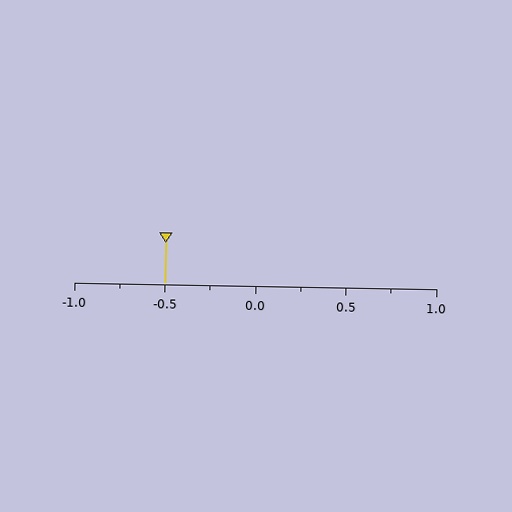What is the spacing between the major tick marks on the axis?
The major ticks are spaced 0.5 apart.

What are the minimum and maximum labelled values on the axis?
The axis runs from -1.0 to 1.0.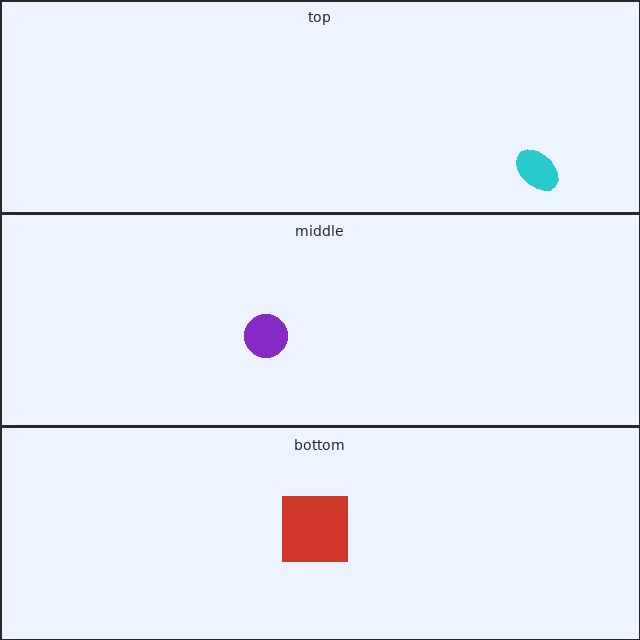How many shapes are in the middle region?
1.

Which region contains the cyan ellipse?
The top region.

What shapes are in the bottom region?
The red square.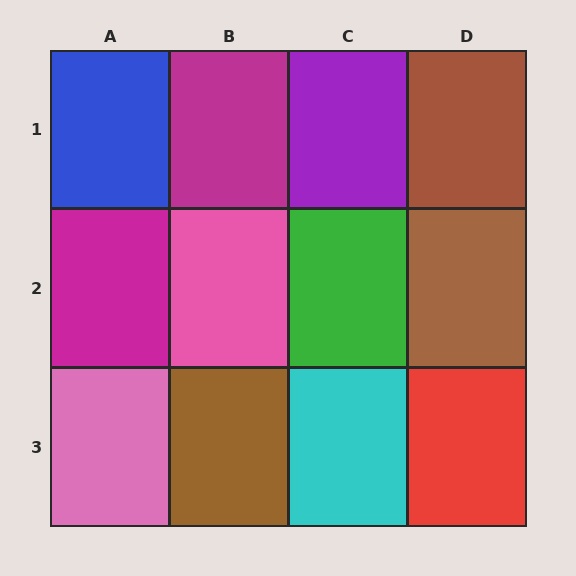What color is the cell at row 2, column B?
Pink.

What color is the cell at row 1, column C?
Purple.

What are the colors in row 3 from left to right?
Pink, brown, cyan, red.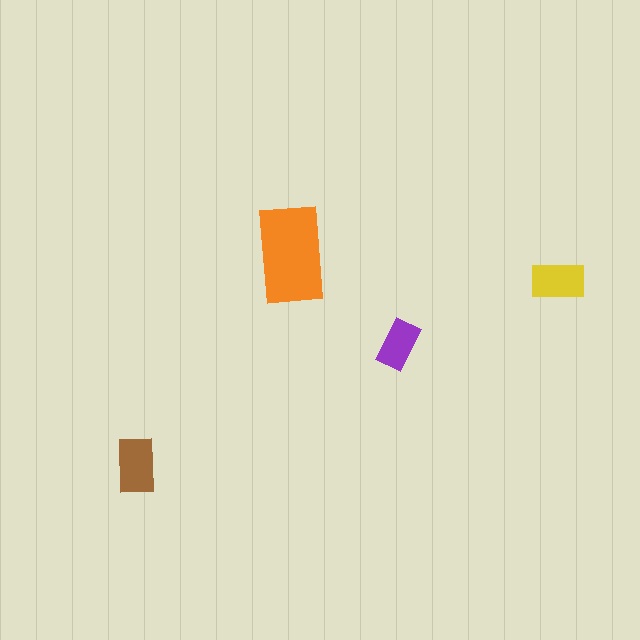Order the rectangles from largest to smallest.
the orange one, the brown one, the yellow one, the purple one.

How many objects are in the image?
There are 4 objects in the image.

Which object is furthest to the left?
The brown rectangle is leftmost.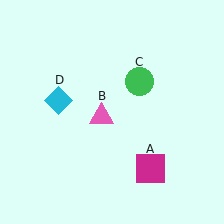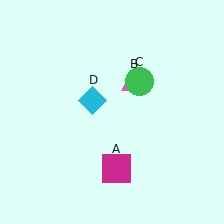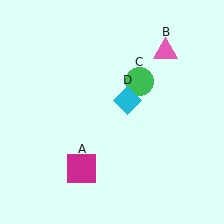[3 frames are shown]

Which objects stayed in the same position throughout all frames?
Green circle (object C) remained stationary.